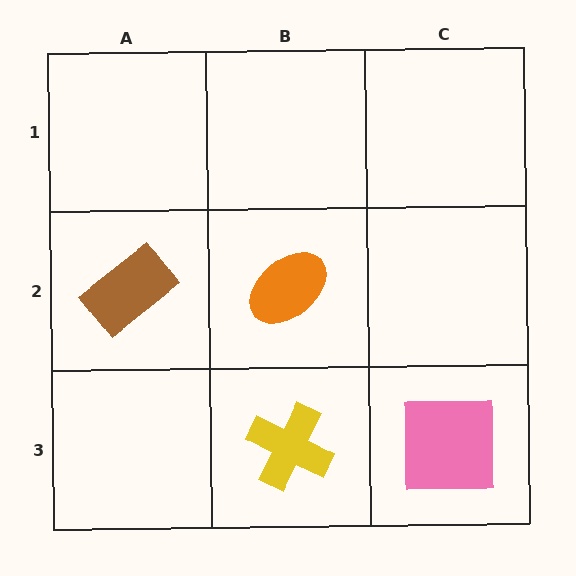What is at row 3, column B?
A yellow cross.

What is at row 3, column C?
A pink square.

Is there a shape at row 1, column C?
No, that cell is empty.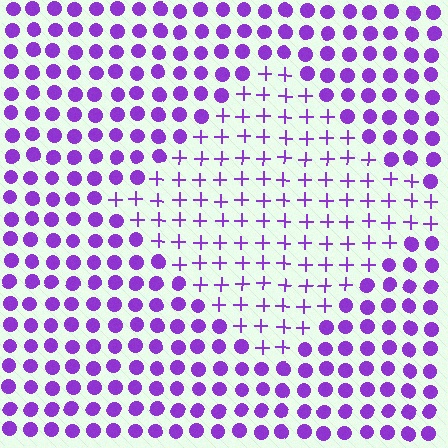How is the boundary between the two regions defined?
The boundary is defined by a change in element shape: plus signs inside vs. circles outside. All elements share the same color and spacing.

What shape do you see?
I see a diamond.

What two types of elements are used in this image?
The image uses plus signs inside the diamond region and circles outside it.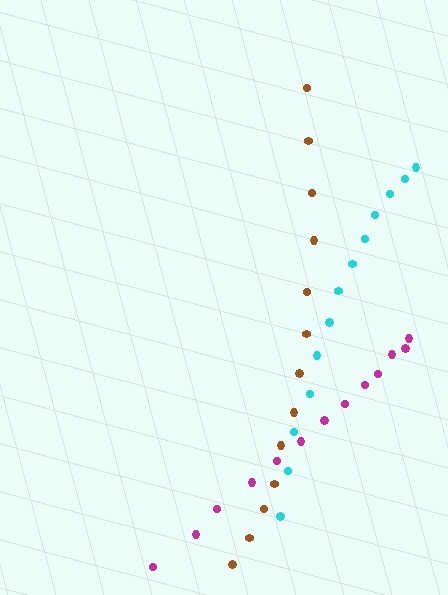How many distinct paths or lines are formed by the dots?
There are 3 distinct paths.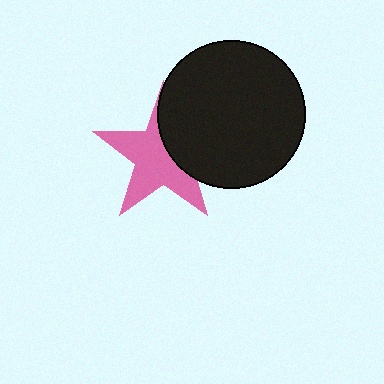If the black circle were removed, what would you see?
You would see the complete pink star.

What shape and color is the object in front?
The object in front is a black circle.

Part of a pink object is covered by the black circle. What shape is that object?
It is a star.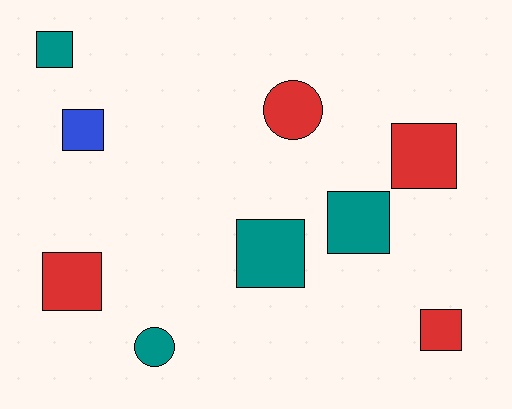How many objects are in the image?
There are 9 objects.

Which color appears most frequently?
Red, with 4 objects.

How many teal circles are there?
There is 1 teal circle.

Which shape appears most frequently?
Square, with 7 objects.